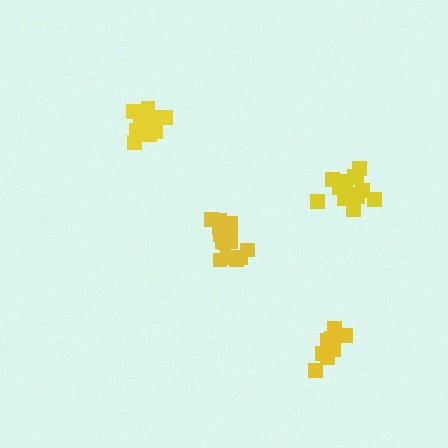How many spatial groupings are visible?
There are 4 spatial groupings.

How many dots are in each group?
Group 1: 16 dots, Group 2: 11 dots, Group 3: 13 dots, Group 4: 14 dots (54 total).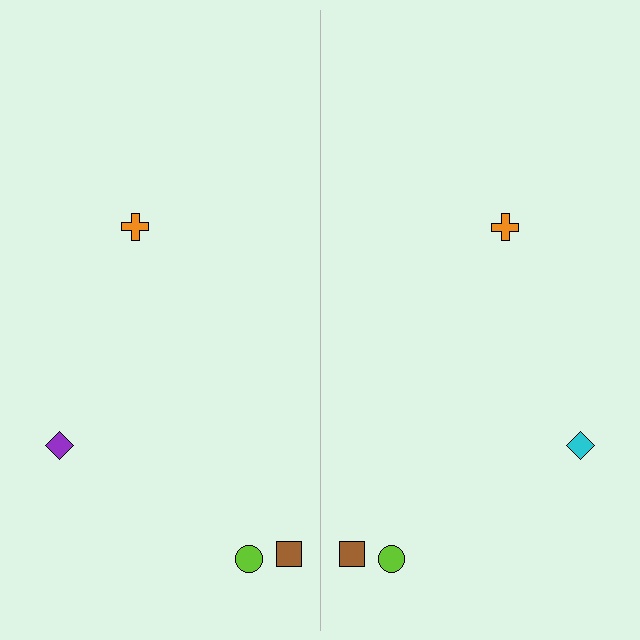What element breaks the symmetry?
The cyan diamond on the right side breaks the symmetry — its mirror counterpart is purple.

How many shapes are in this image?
There are 8 shapes in this image.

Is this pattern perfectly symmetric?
No, the pattern is not perfectly symmetric. The cyan diamond on the right side breaks the symmetry — its mirror counterpart is purple.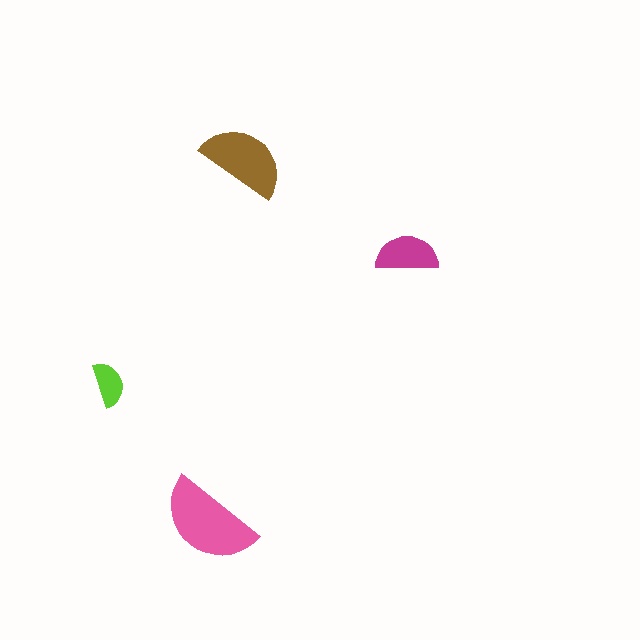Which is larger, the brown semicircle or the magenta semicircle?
The brown one.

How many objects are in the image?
There are 4 objects in the image.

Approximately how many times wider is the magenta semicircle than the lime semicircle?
About 1.5 times wider.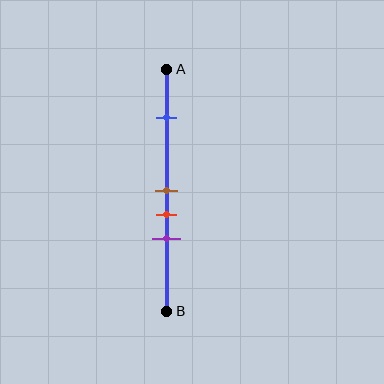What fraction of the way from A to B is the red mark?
The red mark is approximately 60% (0.6) of the way from A to B.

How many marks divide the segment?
There are 4 marks dividing the segment.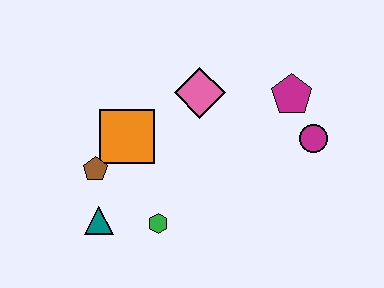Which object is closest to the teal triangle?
The brown pentagon is closest to the teal triangle.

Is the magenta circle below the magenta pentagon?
Yes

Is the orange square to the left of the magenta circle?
Yes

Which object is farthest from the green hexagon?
The magenta pentagon is farthest from the green hexagon.